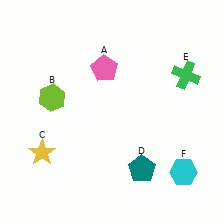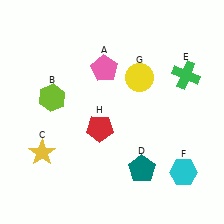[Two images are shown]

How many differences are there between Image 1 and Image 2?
There are 2 differences between the two images.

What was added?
A yellow circle (G), a red pentagon (H) were added in Image 2.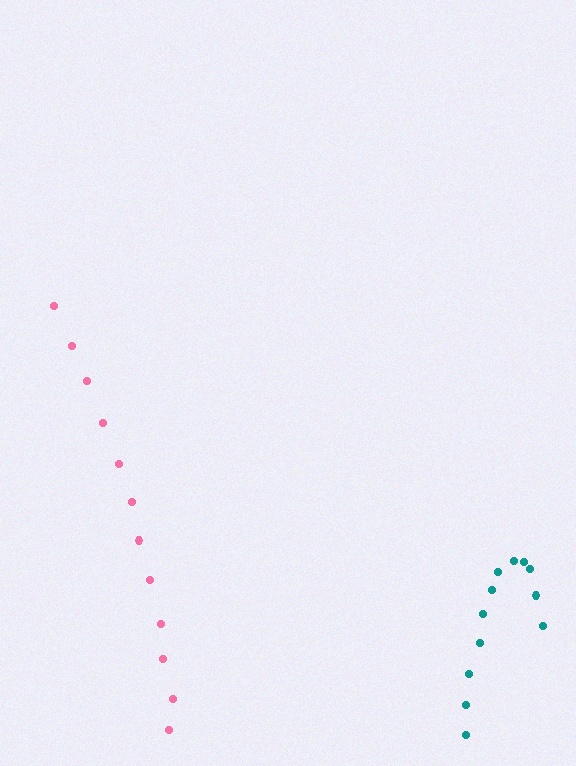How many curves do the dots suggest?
There are 2 distinct paths.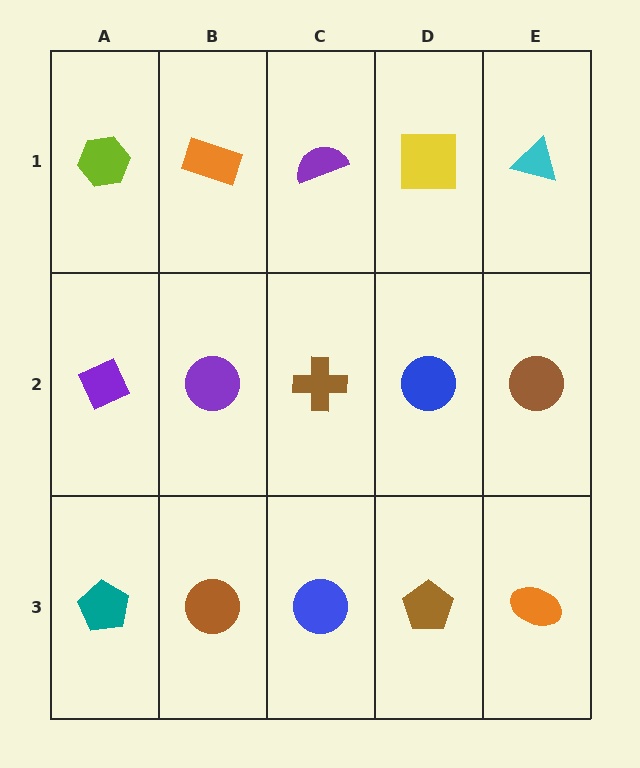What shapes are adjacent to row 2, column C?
A purple semicircle (row 1, column C), a blue circle (row 3, column C), a purple circle (row 2, column B), a blue circle (row 2, column D).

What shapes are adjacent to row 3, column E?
A brown circle (row 2, column E), a brown pentagon (row 3, column D).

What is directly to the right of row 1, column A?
An orange rectangle.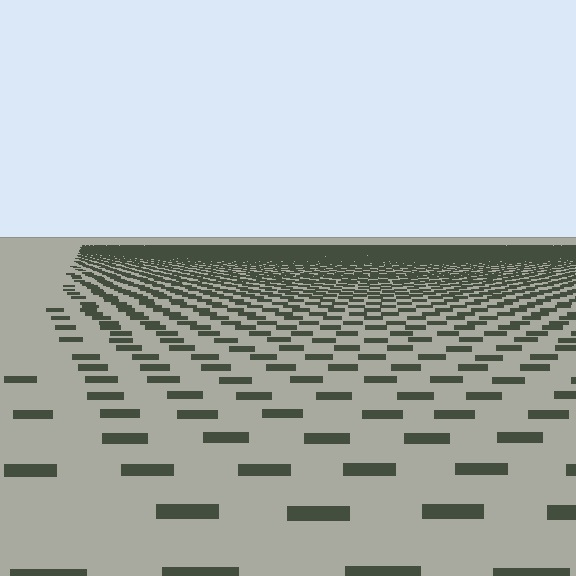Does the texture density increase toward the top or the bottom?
Density increases toward the top.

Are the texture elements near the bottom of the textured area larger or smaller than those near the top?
Larger. Near the bottom, elements are closer to the viewer and appear at a bigger on-screen size.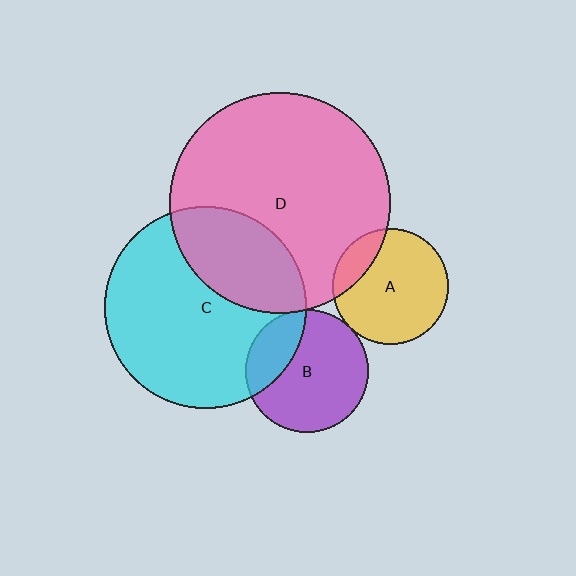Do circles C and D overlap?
Yes.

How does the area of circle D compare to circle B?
Approximately 3.2 times.